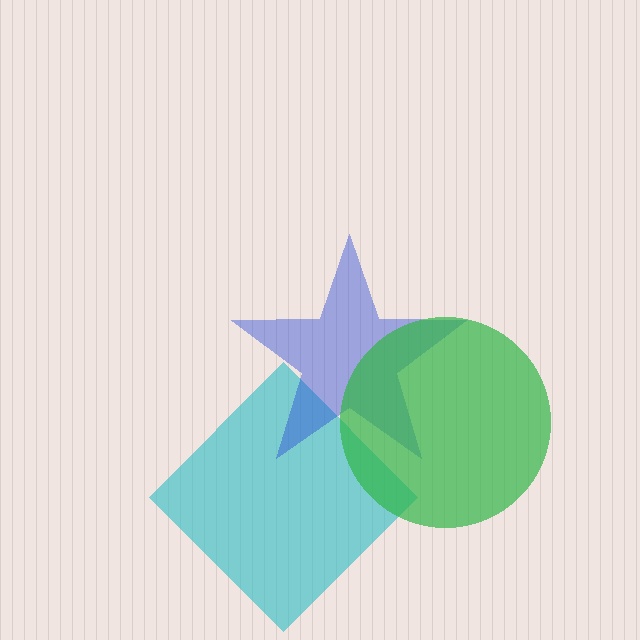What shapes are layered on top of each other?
The layered shapes are: a cyan diamond, a blue star, a green circle.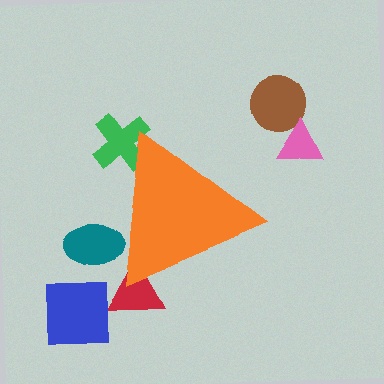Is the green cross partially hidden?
Yes, the green cross is partially hidden behind the orange triangle.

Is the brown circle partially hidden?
No, the brown circle is fully visible.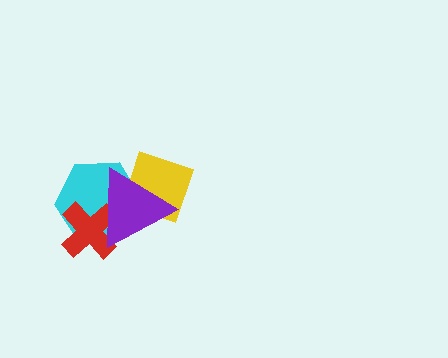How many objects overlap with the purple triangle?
3 objects overlap with the purple triangle.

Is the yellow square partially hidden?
Yes, it is partially covered by another shape.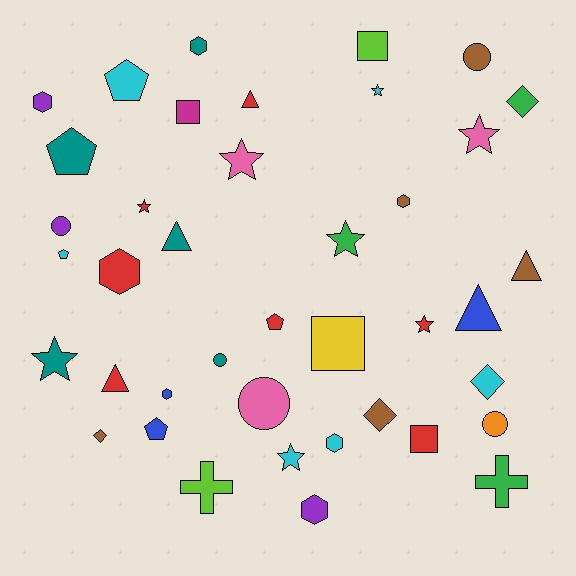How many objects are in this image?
There are 40 objects.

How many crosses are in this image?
There are 2 crosses.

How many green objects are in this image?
There are 3 green objects.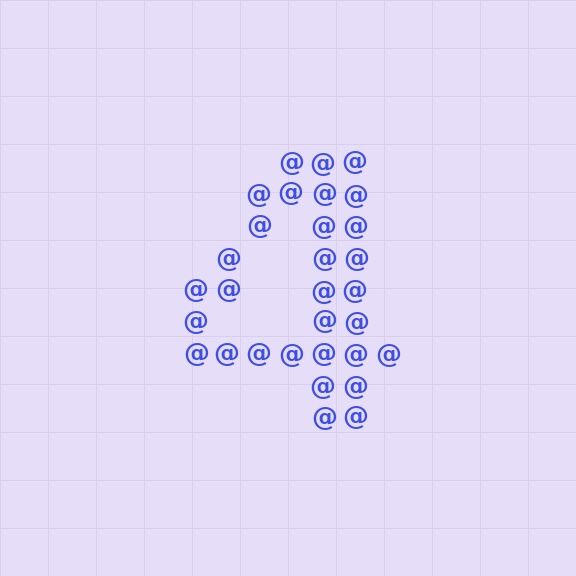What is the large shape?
The large shape is the digit 4.